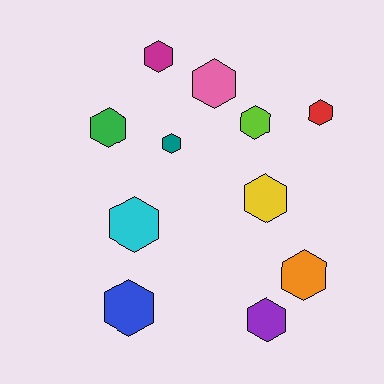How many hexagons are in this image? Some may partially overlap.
There are 11 hexagons.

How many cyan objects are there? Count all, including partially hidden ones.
There is 1 cyan object.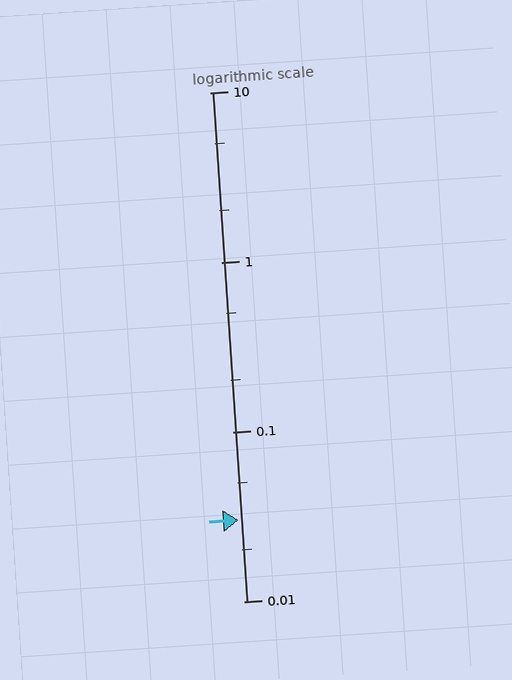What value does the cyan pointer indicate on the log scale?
The pointer indicates approximately 0.03.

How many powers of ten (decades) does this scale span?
The scale spans 3 decades, from 0.01 to 10.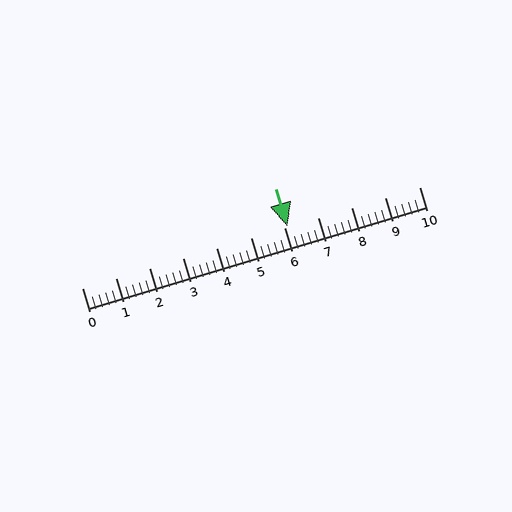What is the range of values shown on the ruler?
The ruler shows values from 0 to 10.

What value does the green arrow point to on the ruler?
The green arrow points to approximately 6.1.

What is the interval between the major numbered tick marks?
The major tick marks are spaced 1 units apart.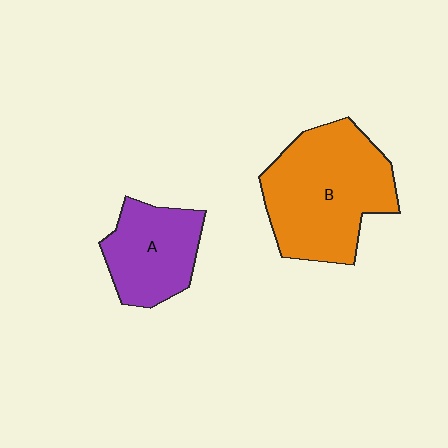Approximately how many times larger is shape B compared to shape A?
Approximately 1.7 times.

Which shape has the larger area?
Shape B (orange).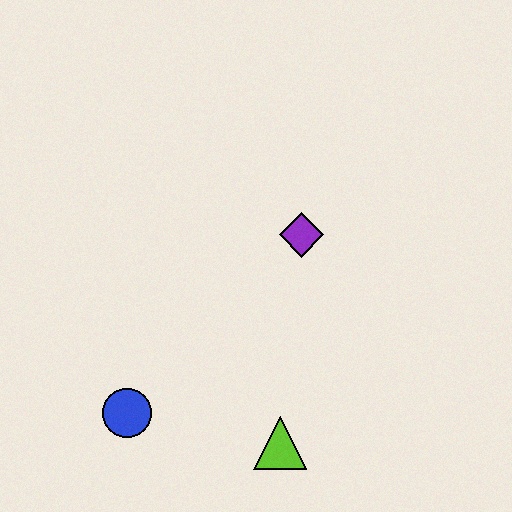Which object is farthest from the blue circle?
The purple diamond is farthest from the blue circle.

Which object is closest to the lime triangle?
The blue circle is closest to the lime triangle.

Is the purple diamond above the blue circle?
Yes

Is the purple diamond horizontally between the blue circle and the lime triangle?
No